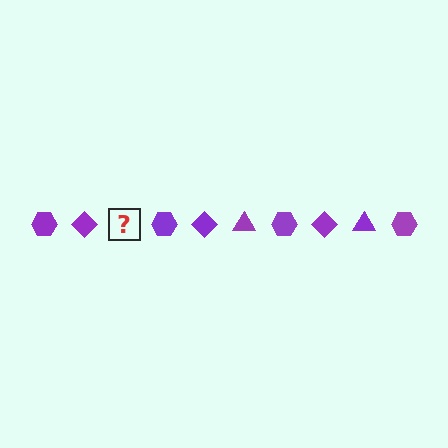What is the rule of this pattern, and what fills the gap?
The rule is that the pattern cycles through hexagon, diamond, triangle shapes in purple. The gap should be filled with a purple triangle.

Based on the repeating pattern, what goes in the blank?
The blank should be a purple triangle.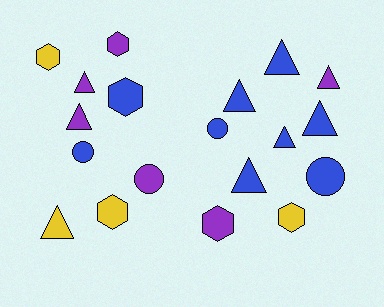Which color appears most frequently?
Blue, with 9 objects.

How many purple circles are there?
There is 1 purple circle.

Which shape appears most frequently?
Triangle, with 9 objects.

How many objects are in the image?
There are 19 objects.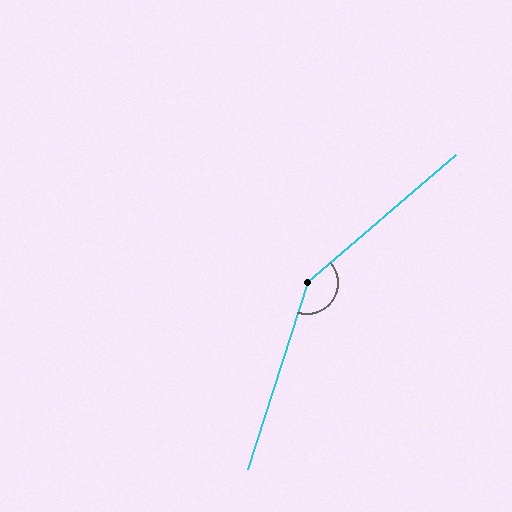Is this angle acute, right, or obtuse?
It is obtuse.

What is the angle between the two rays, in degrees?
Approximately 149 degrees.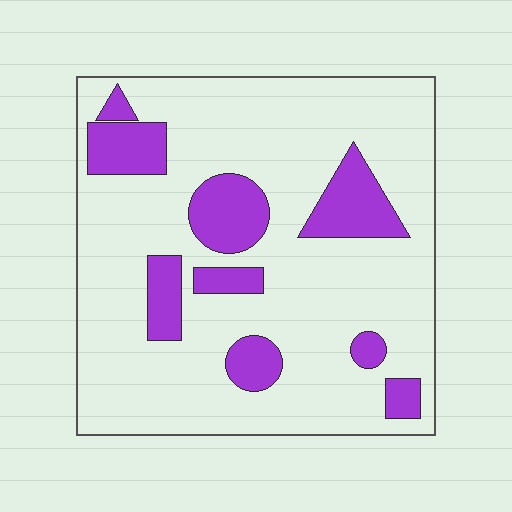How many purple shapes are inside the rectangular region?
9.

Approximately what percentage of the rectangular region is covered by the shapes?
Approximately 20%.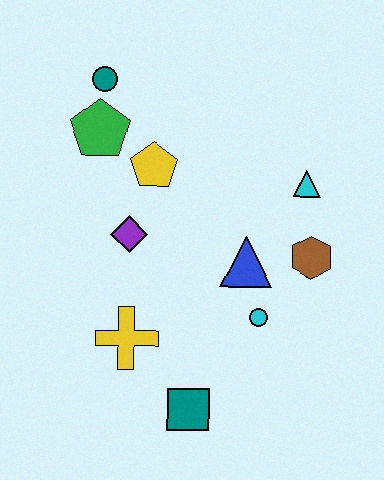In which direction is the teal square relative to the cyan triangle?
The teal square is below the cyan triangle.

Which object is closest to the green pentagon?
The teal circle is closest to the green pentagon.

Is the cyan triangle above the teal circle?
No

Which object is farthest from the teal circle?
The teal square is farthest from the teal circle.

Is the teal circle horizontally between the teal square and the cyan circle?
No